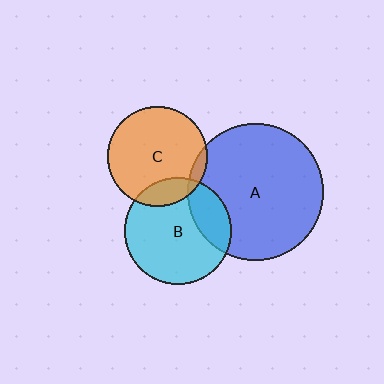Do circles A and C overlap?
Yes.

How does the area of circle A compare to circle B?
Approximately 1.6 times.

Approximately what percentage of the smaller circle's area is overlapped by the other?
Approximately 5%.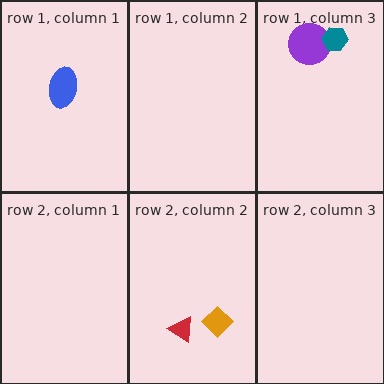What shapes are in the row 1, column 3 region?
The purple circle, the teal hexagon.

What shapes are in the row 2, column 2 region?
The red triangle, the orange diamond.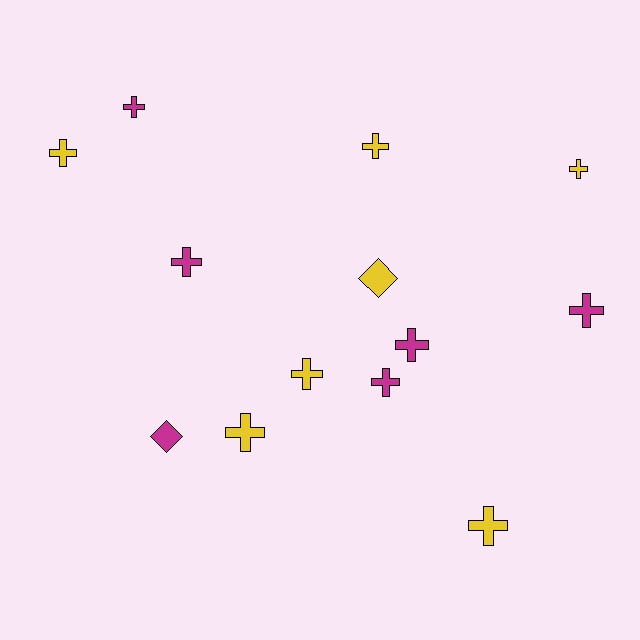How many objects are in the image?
There are 13 objects.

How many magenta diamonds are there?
There is 1 magenta diamond.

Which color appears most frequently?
Yellow, with 7 objects.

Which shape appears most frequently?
Cross, with 11 objects.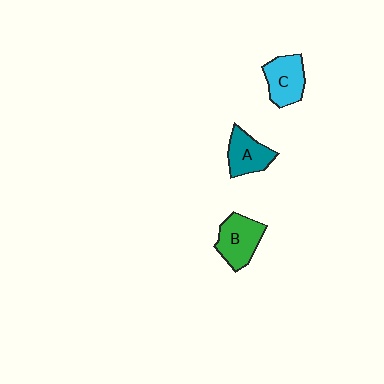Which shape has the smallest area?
Shape A (teal).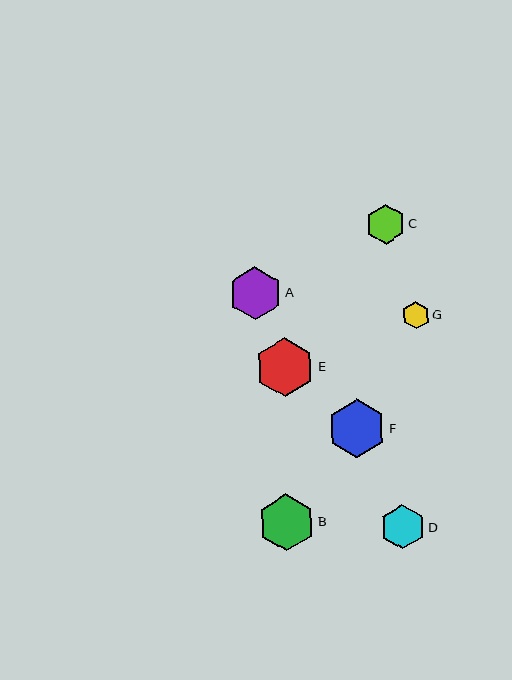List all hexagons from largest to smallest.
From largest to smallest: F, E, B, A, D, C, G.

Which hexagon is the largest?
Hexagon F is the largest with a size of approximately 59 pixels.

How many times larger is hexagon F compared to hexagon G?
Hexagon F is approximately 2.1 times the size of hexagon G.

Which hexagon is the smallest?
Hexagon G is the smallest with a size of approximately 27 pixels.